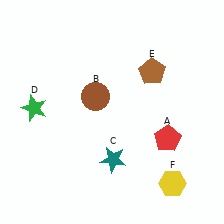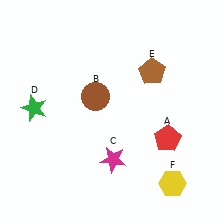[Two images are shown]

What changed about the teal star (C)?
In Image 1, C is teal. In Image 2, it changed to magenta.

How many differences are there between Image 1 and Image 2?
There is 1 difference between the two images.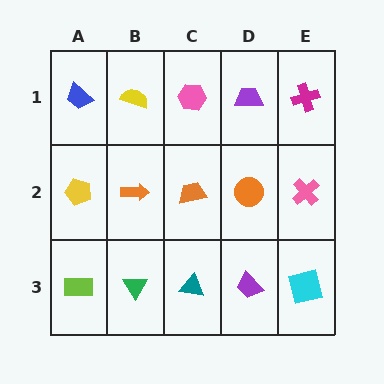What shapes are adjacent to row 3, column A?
A yellow pentagon (row 2, column A), a green triangle (row 3, column B).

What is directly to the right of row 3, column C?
A purple trapezoid.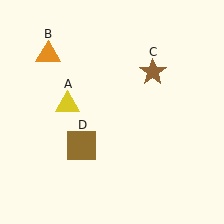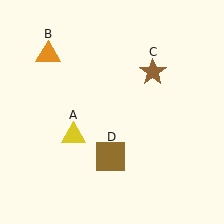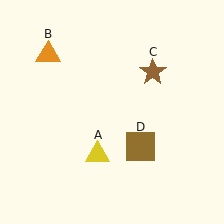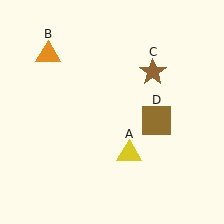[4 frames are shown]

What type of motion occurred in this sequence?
The yellow triangle (object A), brown square (object D) rotated counterclockwise around the center of the scene.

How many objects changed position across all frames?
2 objects changed position: yellow triangle (object A), brown square (object D).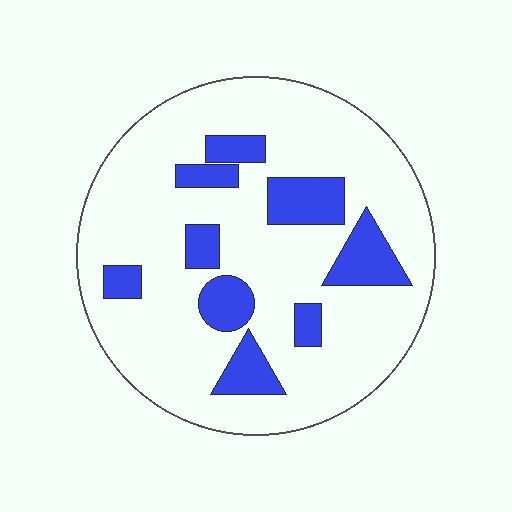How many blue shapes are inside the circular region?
9.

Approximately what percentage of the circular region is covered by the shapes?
Approximately 20%.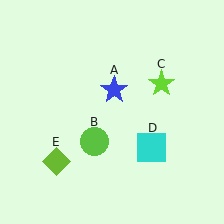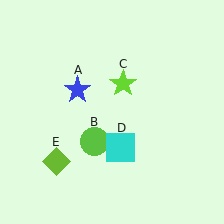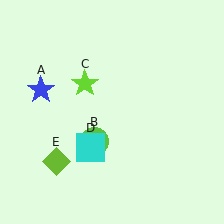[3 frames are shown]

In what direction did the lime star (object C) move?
The lime star (object C) moved left.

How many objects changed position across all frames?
3 objects changed position: blue star (object A), lime star (object C), cyan square (object D).